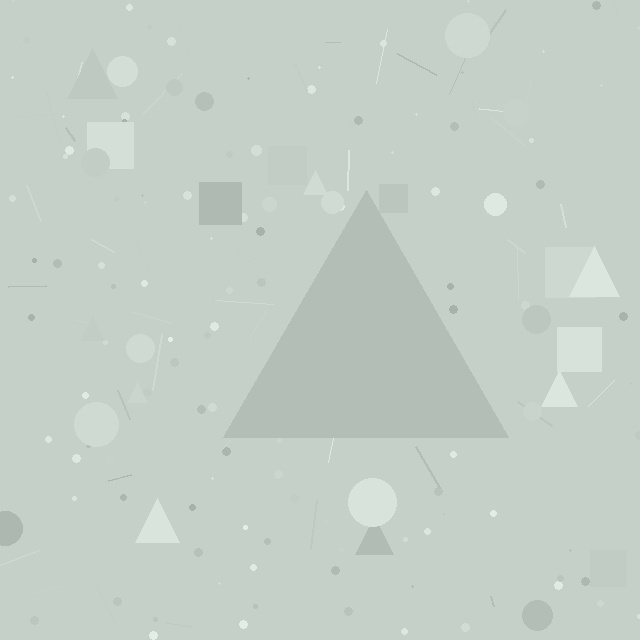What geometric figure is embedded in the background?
A triangle is embedded in the background.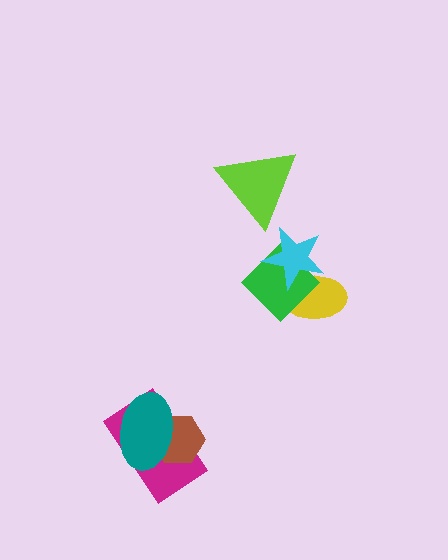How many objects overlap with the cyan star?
2 objects overlap with the cyan star.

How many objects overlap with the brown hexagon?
2 objects overlap with the brown hexagon.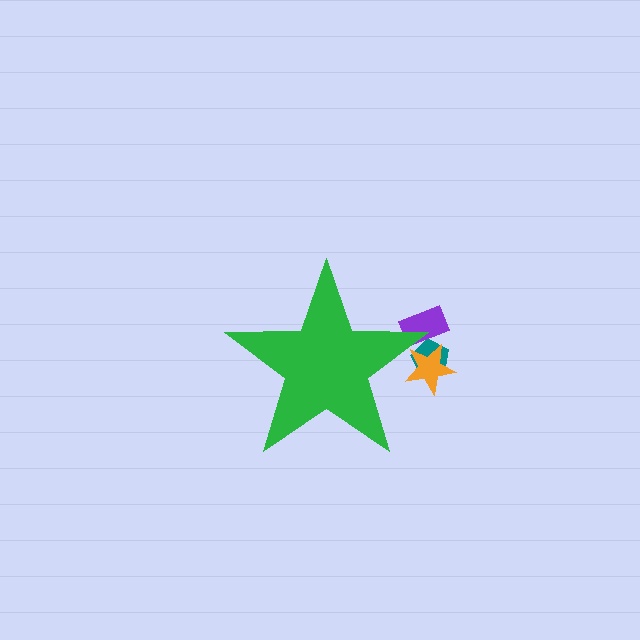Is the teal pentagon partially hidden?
Yes, the teal pentagon is partially hidden behind the green star.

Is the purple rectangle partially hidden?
Yes, the purple rectangle is partially hidden behind the green star.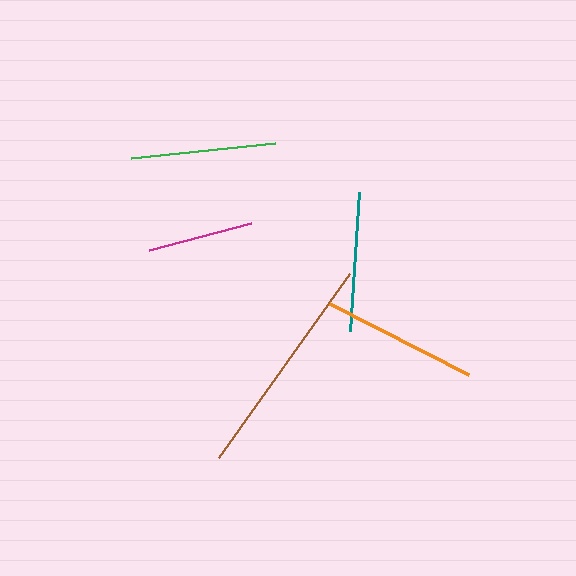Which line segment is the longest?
The brown line is the longest at approximately 226 pixels.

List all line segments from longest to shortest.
From longest to shortest: brown, orange, green, teal, magenta.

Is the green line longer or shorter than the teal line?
The green line is longer than the teal line.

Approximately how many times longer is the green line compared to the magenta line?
The green line is approximately 1.4 times the length of the magenta line.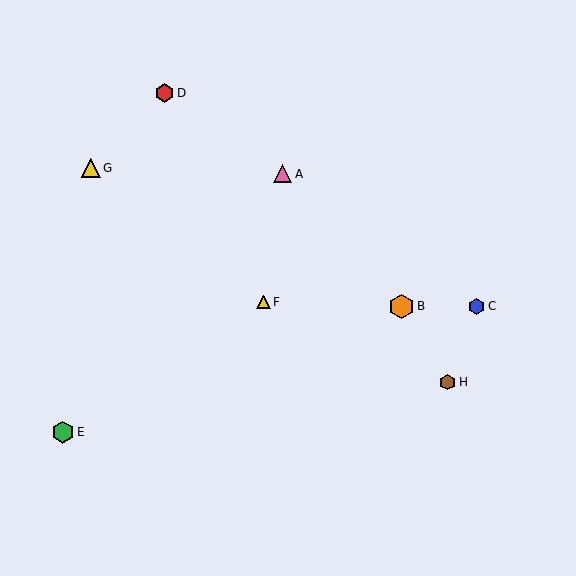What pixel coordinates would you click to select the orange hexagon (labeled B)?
Click at (401, 306) to select the orange hexagon B.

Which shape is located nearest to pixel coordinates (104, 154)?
The yellow triangle (labeled G) at (91, 168) is nearest to that location.